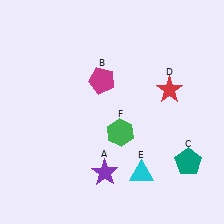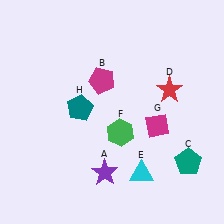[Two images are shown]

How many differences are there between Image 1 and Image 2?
There are 2 differences between the two images.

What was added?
A magenta diamond (G), a teal pentagon (H) were added in Image 2.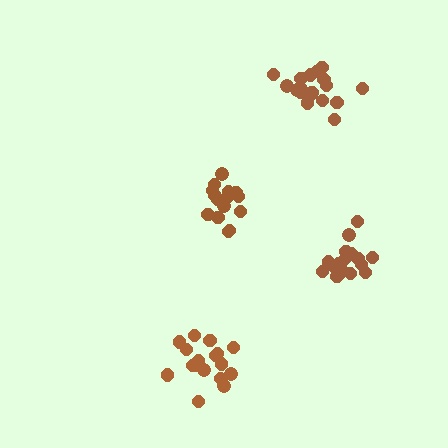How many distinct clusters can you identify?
There are 4 distinct clusters.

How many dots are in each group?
Group 1: 17 dots, Group 2: 16 dots, Group 3: 19 dots, Group 4: 17 dots (69 total).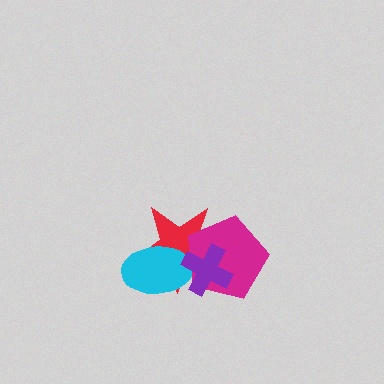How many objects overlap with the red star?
3 objects overlap with the red star.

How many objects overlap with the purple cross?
3 objects overlap with the purple cross.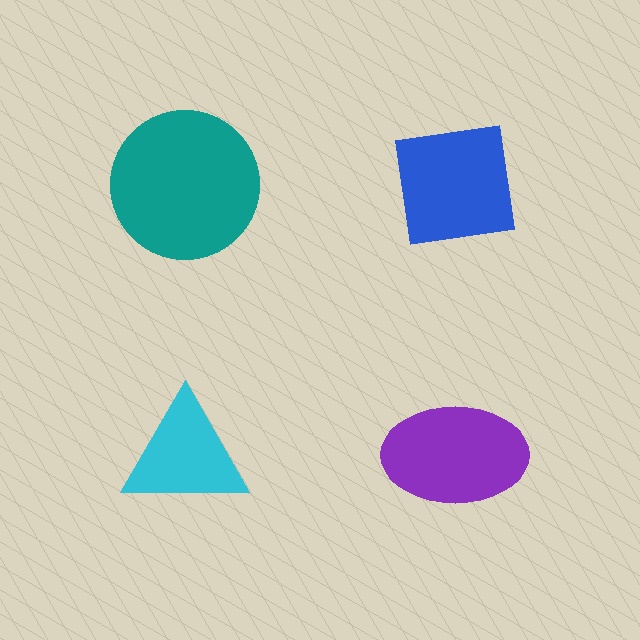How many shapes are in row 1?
2 shapes.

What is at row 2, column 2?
A purple ellipse.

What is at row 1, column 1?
A teal circle.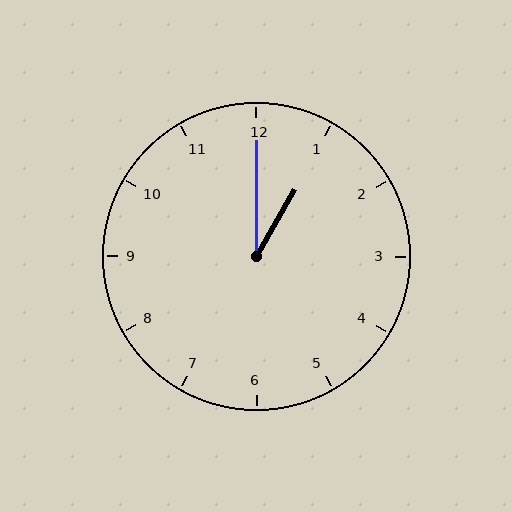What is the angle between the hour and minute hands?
Approximately 30 degrees.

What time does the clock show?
1:00.